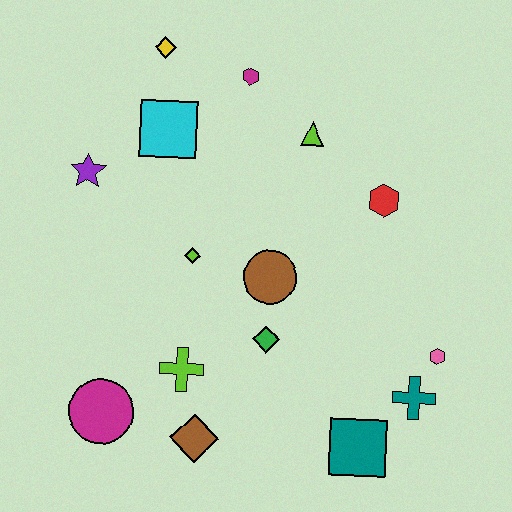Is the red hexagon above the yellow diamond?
No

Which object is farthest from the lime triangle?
The magenta circle is farthest from the lime triangle.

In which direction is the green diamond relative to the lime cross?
The green diamond is to the right of the lime cross.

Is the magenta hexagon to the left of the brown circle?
Yes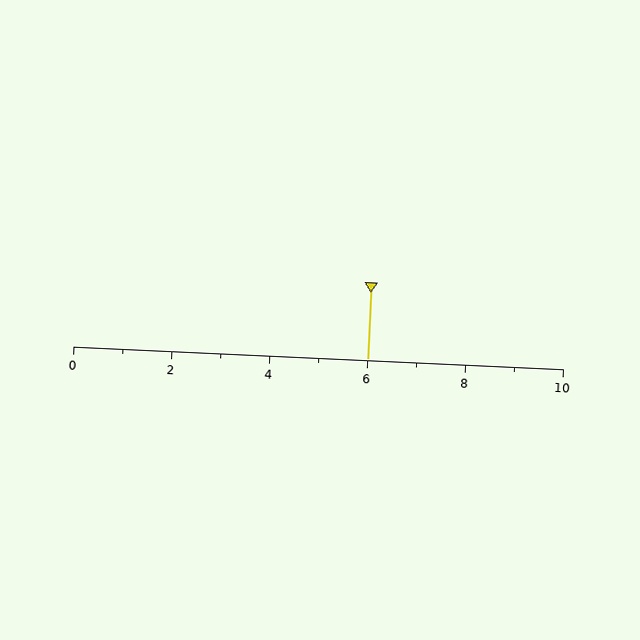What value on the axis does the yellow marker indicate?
The marker indicates approximately 6.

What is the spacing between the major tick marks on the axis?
The major ticks are spaced 2 apart.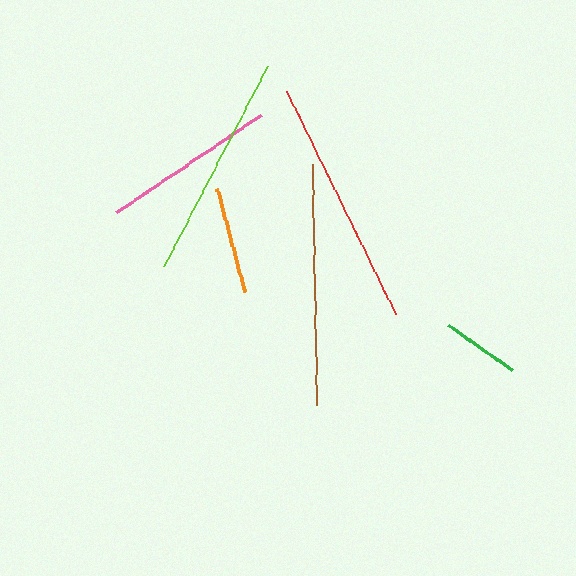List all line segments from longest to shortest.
From longest to shortest: red, brown, lime, pink, orange, green.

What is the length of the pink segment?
The pink segment is approximately 174 pixels long.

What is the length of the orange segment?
The orange segment is approximately 107 pixels long.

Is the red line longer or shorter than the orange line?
The red line is longer than the orange line.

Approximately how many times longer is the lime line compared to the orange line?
The lime line is approximately 2.1 times the length of the orange line.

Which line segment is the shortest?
The green line is the shortest at approximately 78 pixels.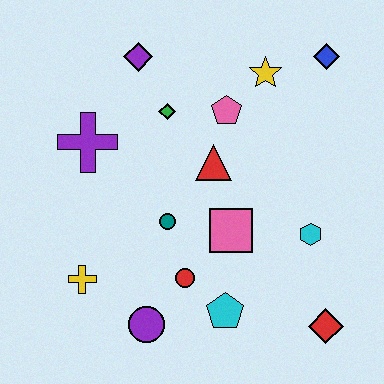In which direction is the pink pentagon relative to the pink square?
The pink pentagon is above the pink square.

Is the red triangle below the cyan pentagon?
No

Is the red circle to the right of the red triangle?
No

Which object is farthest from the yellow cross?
The blue diamond is farthest from the yellow cross.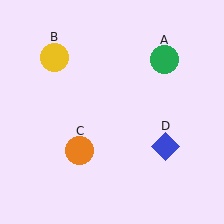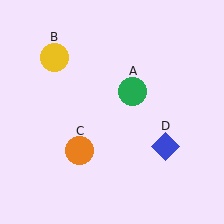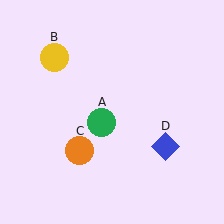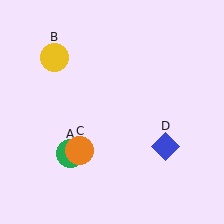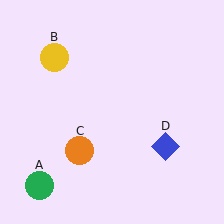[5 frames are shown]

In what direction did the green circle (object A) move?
The green circle (object A) moved down and to the left.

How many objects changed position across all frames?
1 object changed position: green circle (object A).